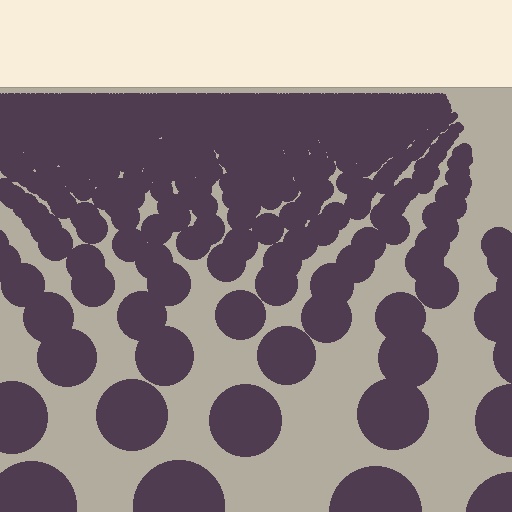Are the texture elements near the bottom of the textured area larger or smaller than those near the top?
Larger. Near the bottom, elements are closer to the viewer and appear at a bigger on-screen size.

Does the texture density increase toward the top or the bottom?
Density increases toward the top.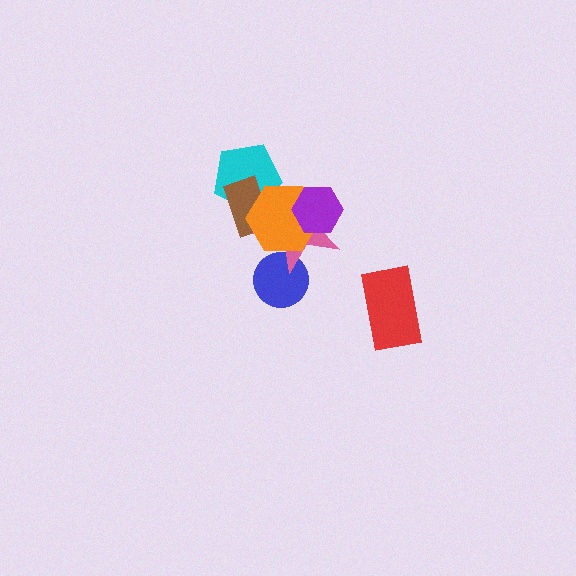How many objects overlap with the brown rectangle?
3 objects overlap with the brown rectangle.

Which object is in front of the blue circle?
The pink star is in front of the blue circle.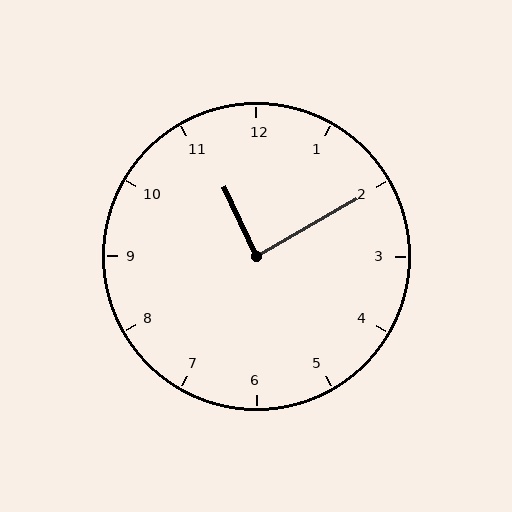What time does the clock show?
11:10.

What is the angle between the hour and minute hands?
Approximately 85 degrees.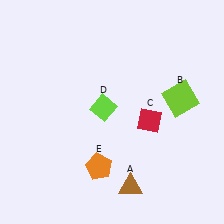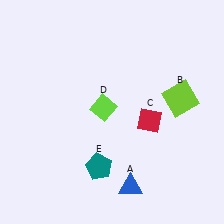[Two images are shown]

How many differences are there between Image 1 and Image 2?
There are 2 differences between the two images.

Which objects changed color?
A changed from brown to blue. E changed from orange to teal.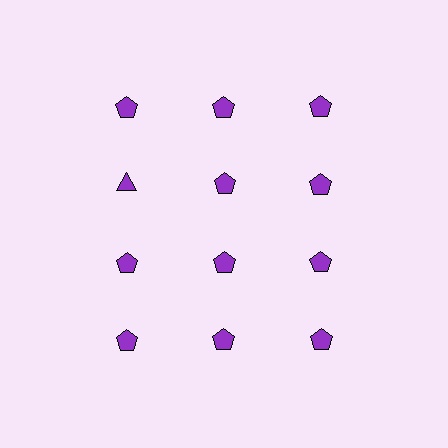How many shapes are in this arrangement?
There are 12 shapes arranged in a grid pattern.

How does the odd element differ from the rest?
It has a different shape: triangle instead of pentagon.